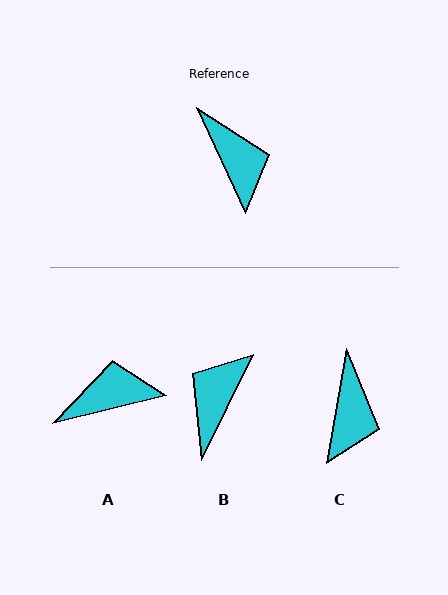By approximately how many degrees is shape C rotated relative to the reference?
Approximately 35 degrees clockwise.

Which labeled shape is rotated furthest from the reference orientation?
B, about 129 degrees away.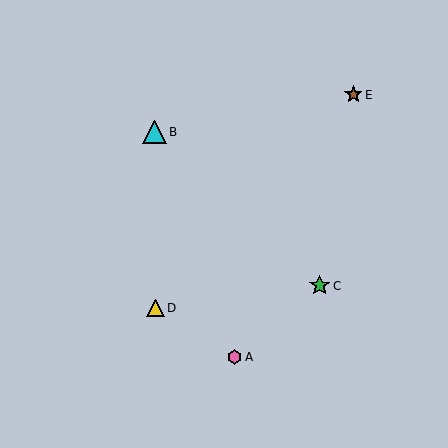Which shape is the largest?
The cyan triangle (labeled B) is the largest.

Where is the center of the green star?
The center of the green star is at (320, 286).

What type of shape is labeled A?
Shape A is a pink hexagon.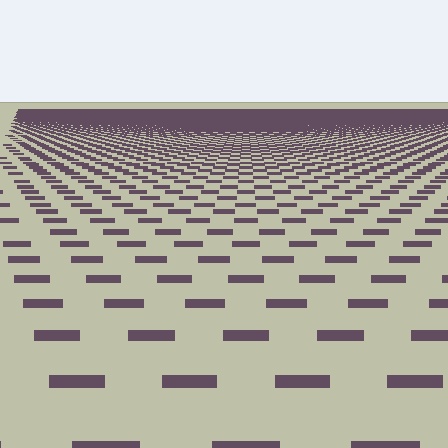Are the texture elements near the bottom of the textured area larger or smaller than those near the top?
Larger. Near the bottom, elements are closer to the viewer and appear at a bigger on-screen size.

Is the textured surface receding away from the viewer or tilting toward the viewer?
The surface is receding away from the viewer. Texture elements get smaller and denser toward the top.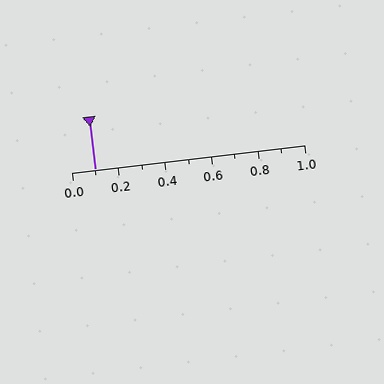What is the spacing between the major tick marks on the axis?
The major ticks are spaced 0.2 apart.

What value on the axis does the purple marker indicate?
The marker indicates approximately 0.1.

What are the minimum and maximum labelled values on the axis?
The axis runs from 0.0 to 1.0.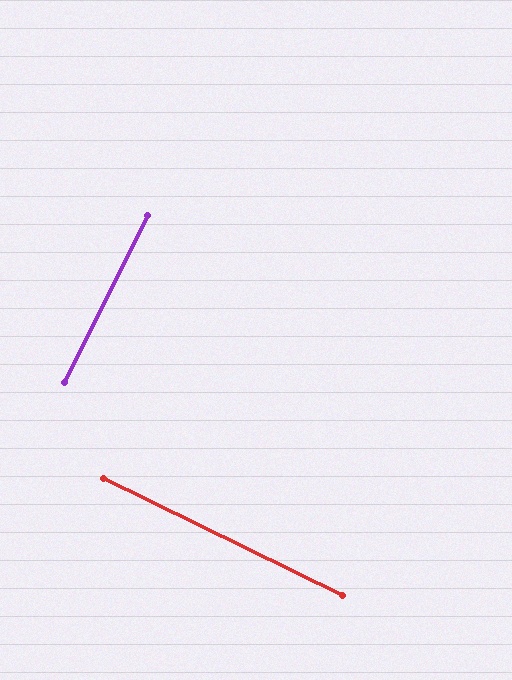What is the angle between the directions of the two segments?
Approximately 90 degrees.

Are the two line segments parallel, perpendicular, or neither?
Perpendicular — they meet at approximately 90°.